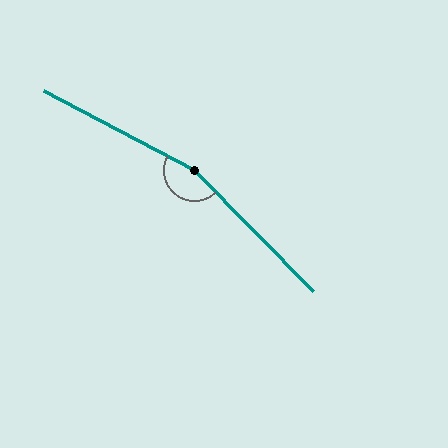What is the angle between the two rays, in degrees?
Approximately 162 degrees.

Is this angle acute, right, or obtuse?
It is obtuse.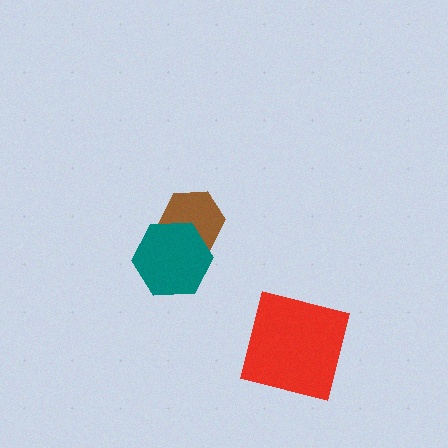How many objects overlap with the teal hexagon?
1 object overlaps with the teal hexagon.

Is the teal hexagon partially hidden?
No, no other shape covers it.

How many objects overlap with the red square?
0 objects overlap with the red square.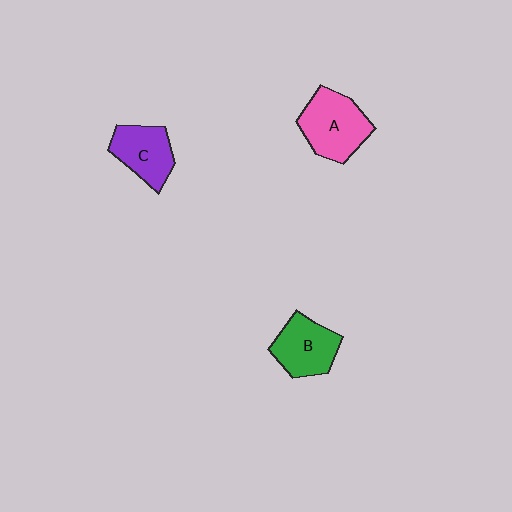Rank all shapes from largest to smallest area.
From largest to smallest: A (pink), B (green), C (purple).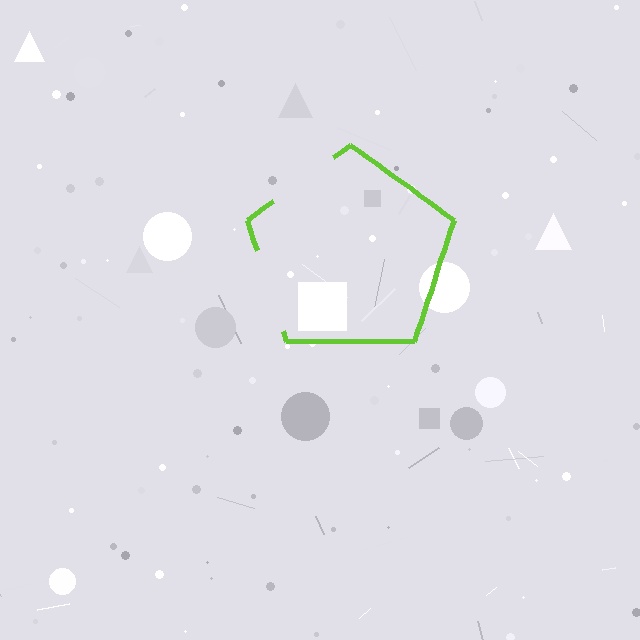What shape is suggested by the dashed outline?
The dashed outline suggests a pentagon.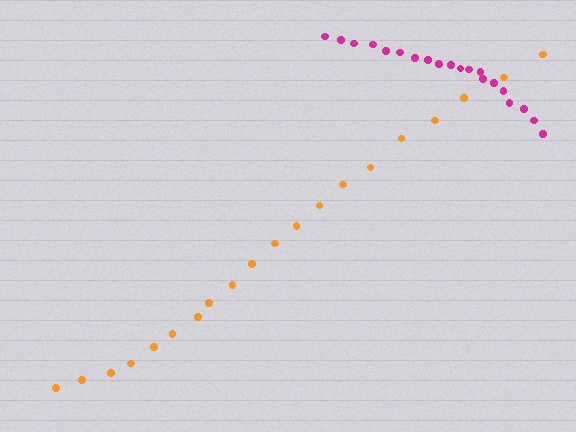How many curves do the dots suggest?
There are 2 distinct paths.